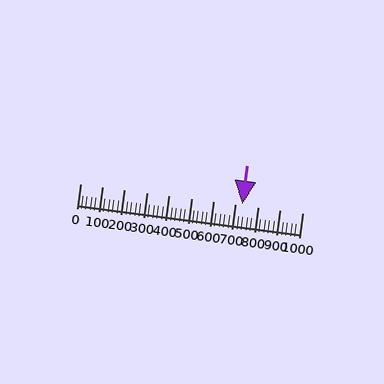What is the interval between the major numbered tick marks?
The major tick marks are spaced 100 units apart.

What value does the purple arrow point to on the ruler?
The purple arrow points to approximately 732.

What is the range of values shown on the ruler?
The ruler shows values from 0 to 1000.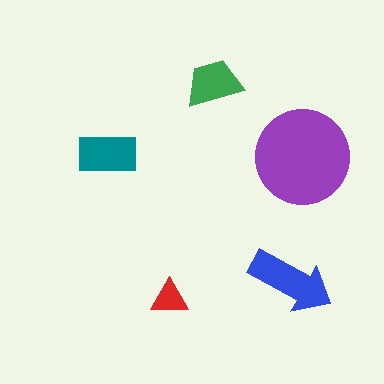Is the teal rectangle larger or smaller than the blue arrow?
Smaller.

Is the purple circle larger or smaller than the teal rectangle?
Larger.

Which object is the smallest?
The red triangle.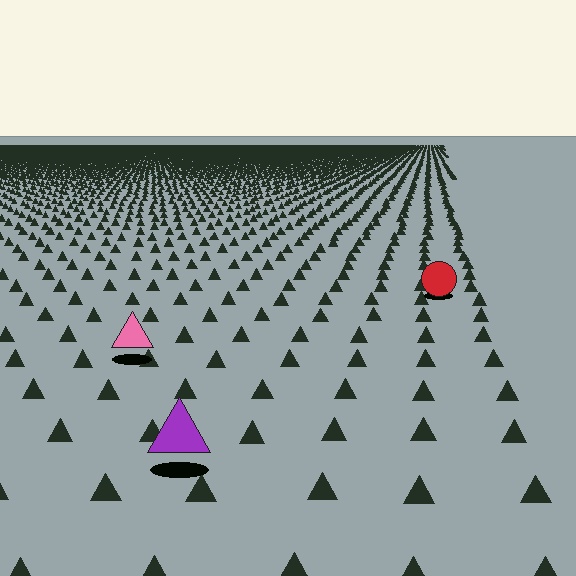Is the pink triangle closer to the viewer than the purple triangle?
No. The purple triangle is closer — you can tell from the texture gradient: the ground texture is coarser near it.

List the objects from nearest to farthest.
From nearest to farthest: the purple triangle, the pink triangle, the red circle.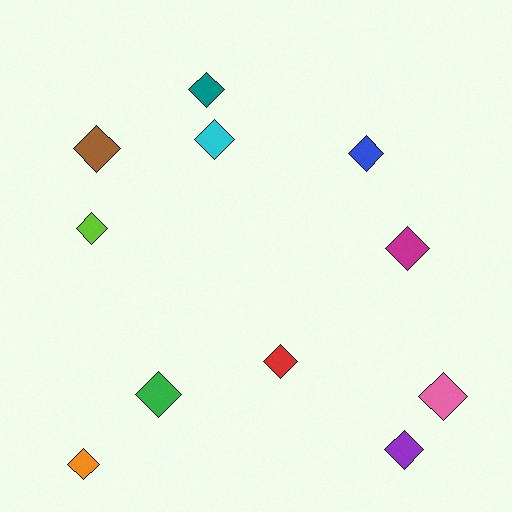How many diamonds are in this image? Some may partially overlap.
There are 11 diamonds.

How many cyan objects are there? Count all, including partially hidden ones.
There is 1 cyan object.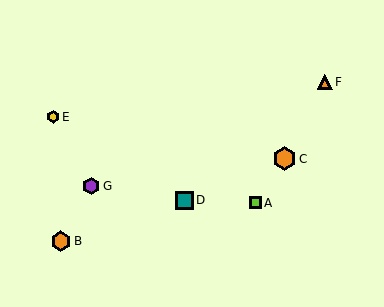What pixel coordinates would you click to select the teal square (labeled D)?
Click at (184, 200) to select the teal square D.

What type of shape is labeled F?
Shape F is an orange triangle.